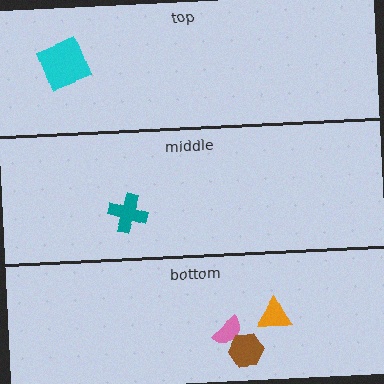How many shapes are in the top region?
1.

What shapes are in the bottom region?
The pink semicircle, the brown hexagon, the orange triangle.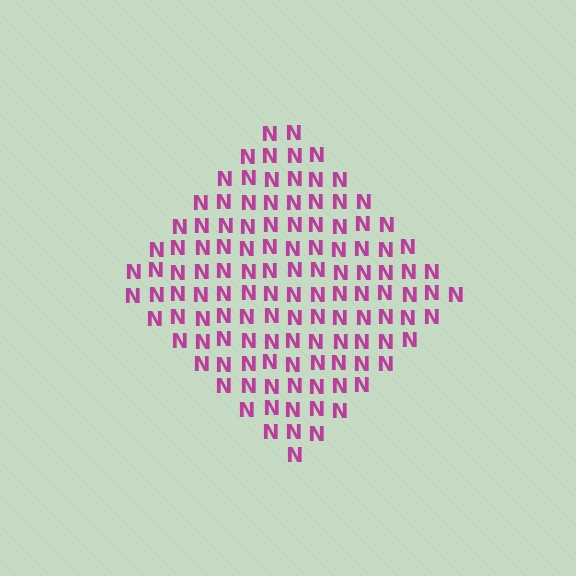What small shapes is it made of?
It is made of small letter N's.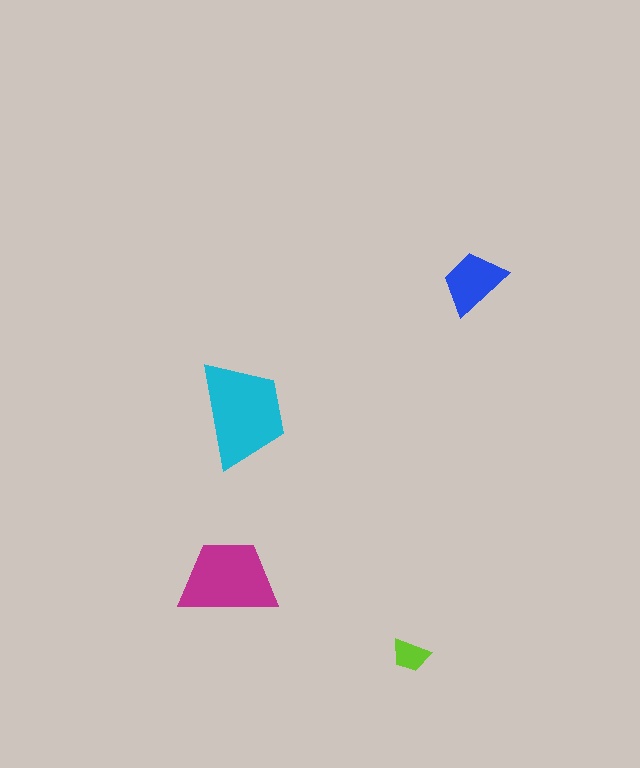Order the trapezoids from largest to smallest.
the cyan one, the magenta one, the blue one, the lime one.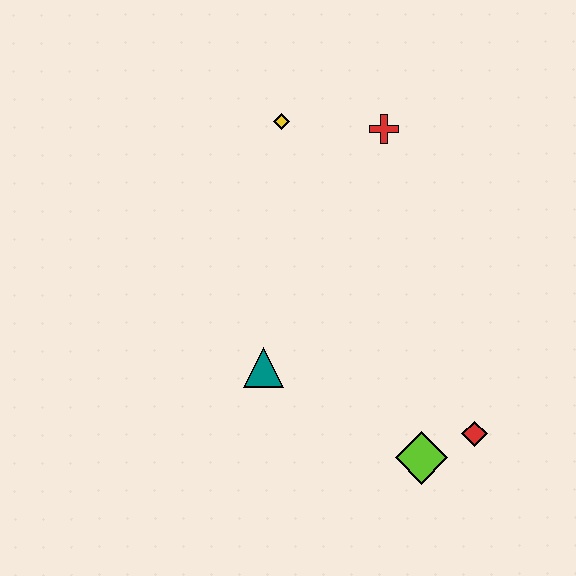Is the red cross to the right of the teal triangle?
Yes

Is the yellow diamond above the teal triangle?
Yes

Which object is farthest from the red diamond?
The yellow diamond is farthest from the red diamond.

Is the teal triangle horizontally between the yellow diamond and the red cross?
No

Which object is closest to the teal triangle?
The lime diamond is closest to the teal triangle.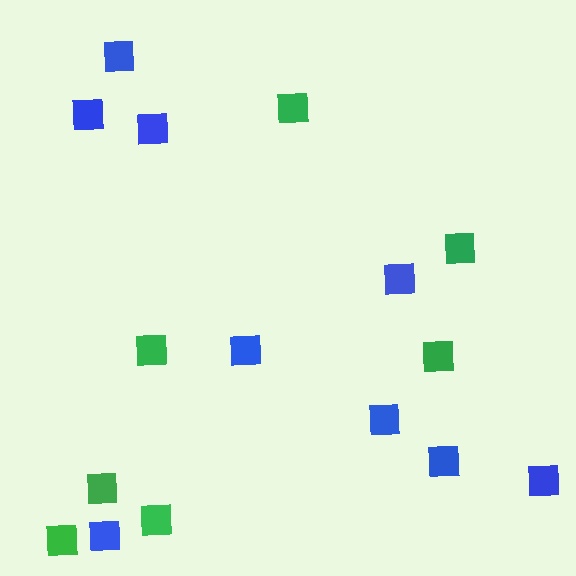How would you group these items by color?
There are 2 groups: one group of green squares (7) and one group of blue squares (9).